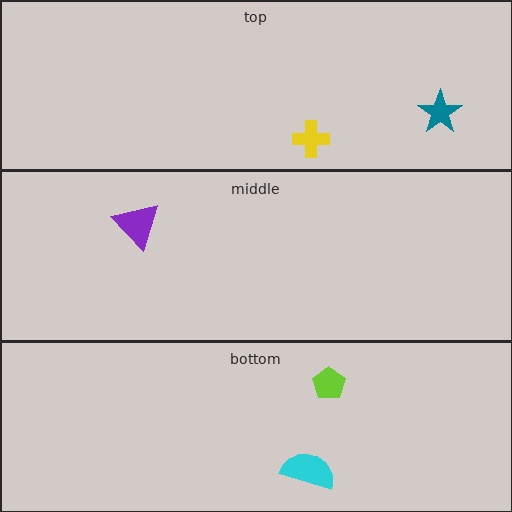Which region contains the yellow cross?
The top region.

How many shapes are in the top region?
2.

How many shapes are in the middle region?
1.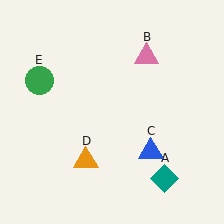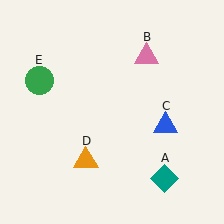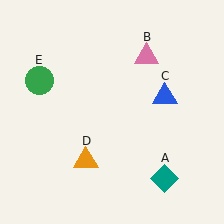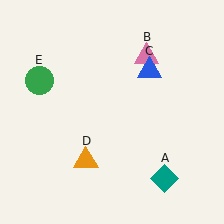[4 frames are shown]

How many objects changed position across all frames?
1 object changed position: blue triangle (object C).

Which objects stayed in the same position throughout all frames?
Teal diamond (object A) and pink triangle (object B) and orange triangle (object D) and green circle (object E) remained stationary.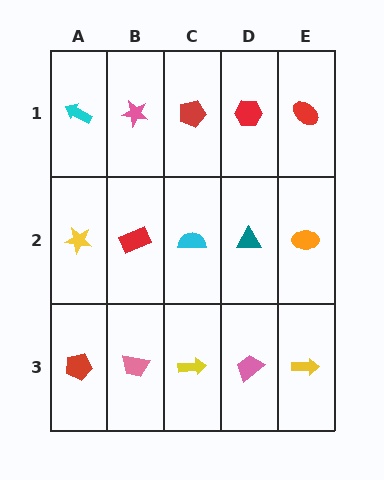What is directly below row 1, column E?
An orange ellipse.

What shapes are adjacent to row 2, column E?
A red ellipse (row 1, column E), a yellow arrow (row 3, column E), a teal triangle (row 2, column D).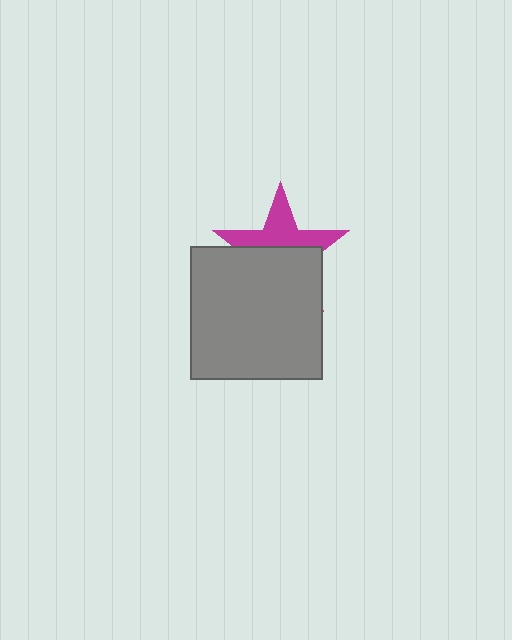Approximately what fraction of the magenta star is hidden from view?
Roughly 56% of the magenta star is hidden behind the gray square.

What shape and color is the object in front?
The object in front is a gray square.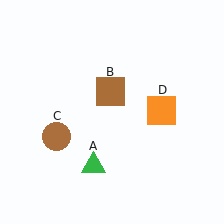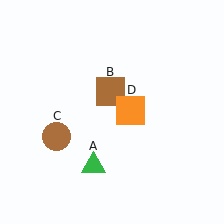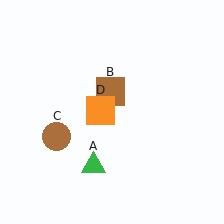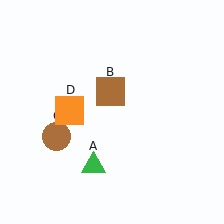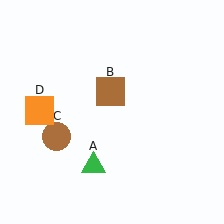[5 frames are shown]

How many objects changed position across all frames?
1 object changed position: orange square (object D).